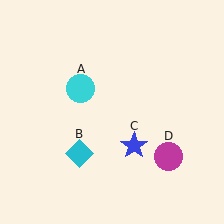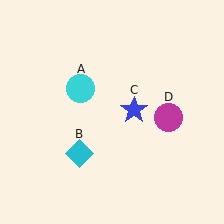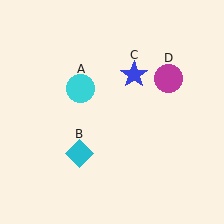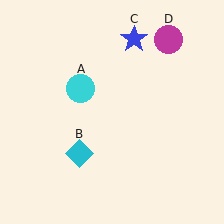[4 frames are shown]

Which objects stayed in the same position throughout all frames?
Cyan circle (object A) and cyan diamond (object B) remained stationary.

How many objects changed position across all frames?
2 objects changed position: blue star (object C), magenta circle (object D).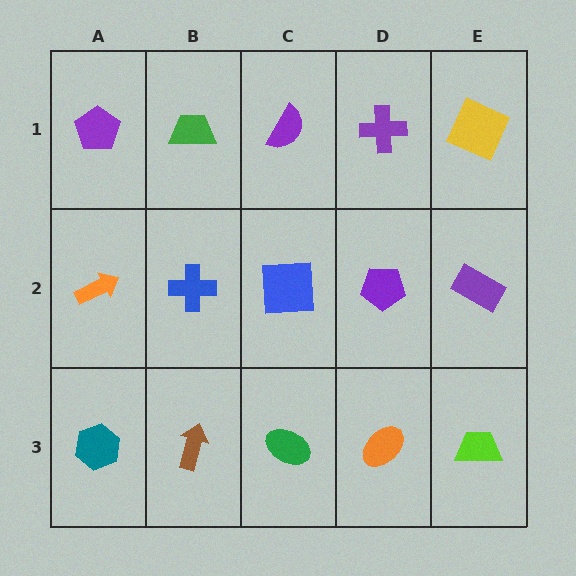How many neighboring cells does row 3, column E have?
2.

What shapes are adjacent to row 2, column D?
A purple cross (row 1, column D), an orange ellipse (row 3, column D), a blue square (row 2, column C), a purple rectangle (row 2, column E).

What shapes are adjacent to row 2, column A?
A purple pentagon (row 1, column A), a teal hexagon (row 3, column A), a blue cross (row 2, column B).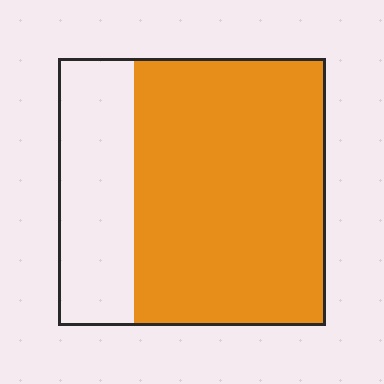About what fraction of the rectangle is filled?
About three quarters (3/4).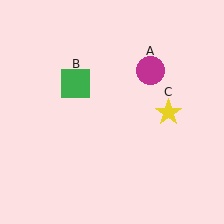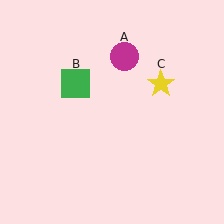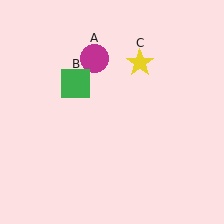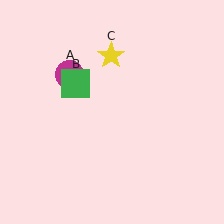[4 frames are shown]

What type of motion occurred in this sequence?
The magenta circle (object A), yellow star (object C) rotated counterclockwise around the center of the scene.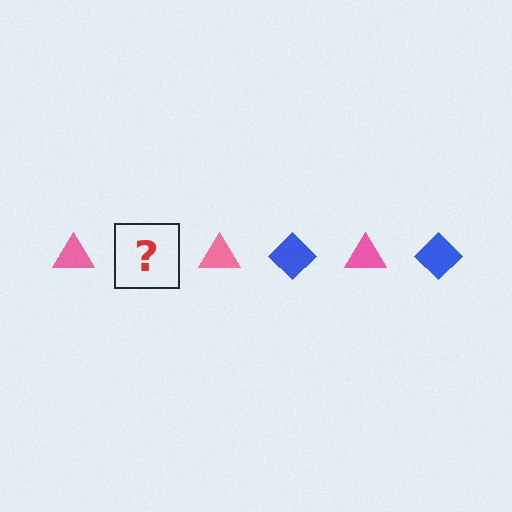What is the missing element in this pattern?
The missing element is a blue diamond.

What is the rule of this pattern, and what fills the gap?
The rule is that the pattern alternates between pink triangle and blue diamond. The gap should be filled with a blue diamond.